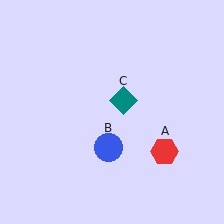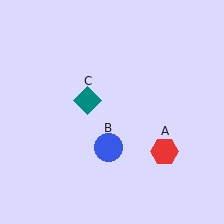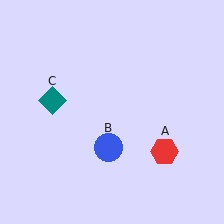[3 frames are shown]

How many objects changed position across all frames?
1 object changed position: teal diamond (object C).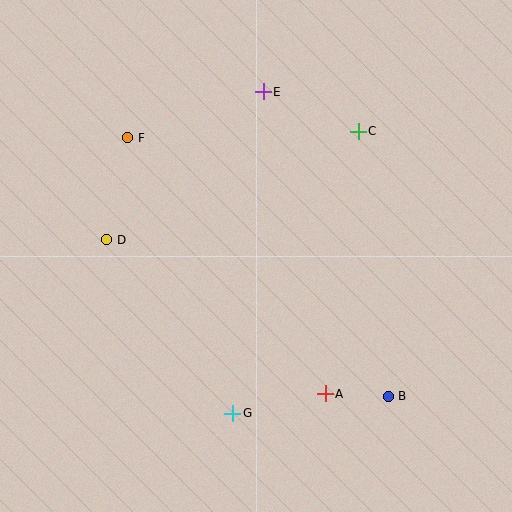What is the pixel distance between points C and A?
The distance between C and A is 264 pixels.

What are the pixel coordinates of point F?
Point F is at (128, 138).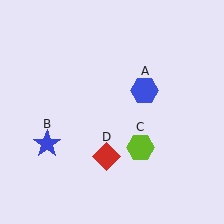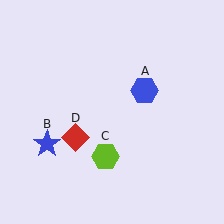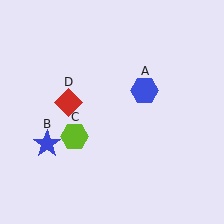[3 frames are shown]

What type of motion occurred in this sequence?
The lime hexagon (object C), red diamond (object D) rotated clockwise around the center of the scene.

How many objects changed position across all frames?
2 objects changed position: lime hexagon (object C), red diamond (object D).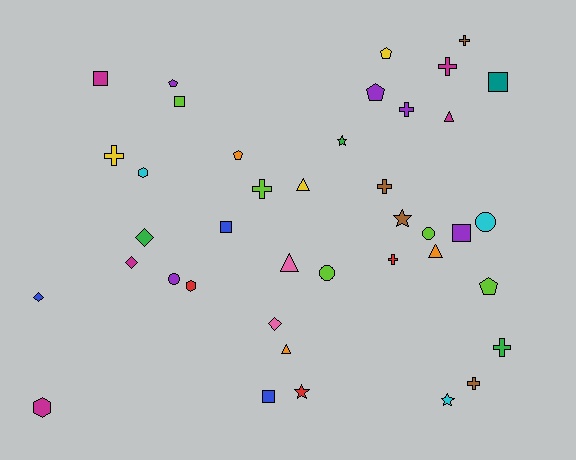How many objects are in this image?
There are 40 objects.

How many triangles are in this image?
There are 5 triangles.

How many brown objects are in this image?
There are 4 brown objects.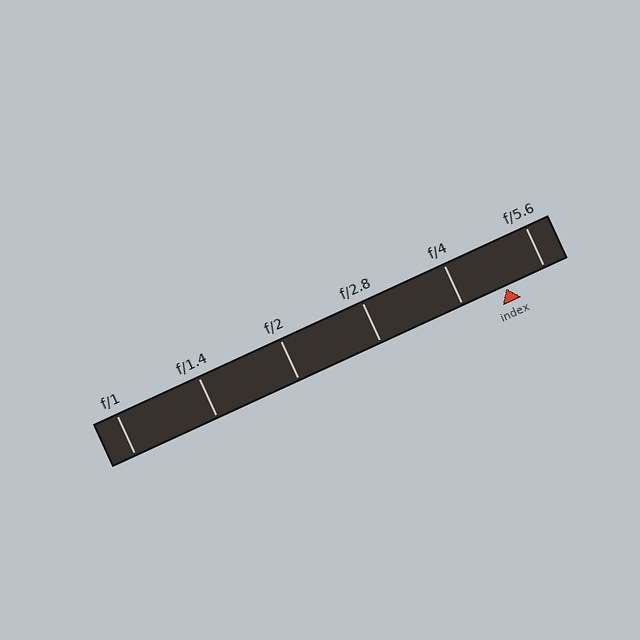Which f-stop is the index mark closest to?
The index mark is closest to f/5.6.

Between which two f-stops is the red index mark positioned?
The index mark is between f/4 and f/5.6.